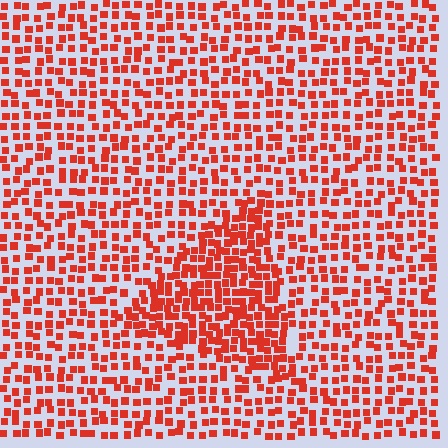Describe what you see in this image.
The image contains small red elements arranged at two different densities. A triangle-shaped region is visible where the elements are more densely packed than the surrounding area.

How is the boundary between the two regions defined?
The boundary is defined by a change in element density (approximately 1.8x ratio). All elements are the same color, size, and shape.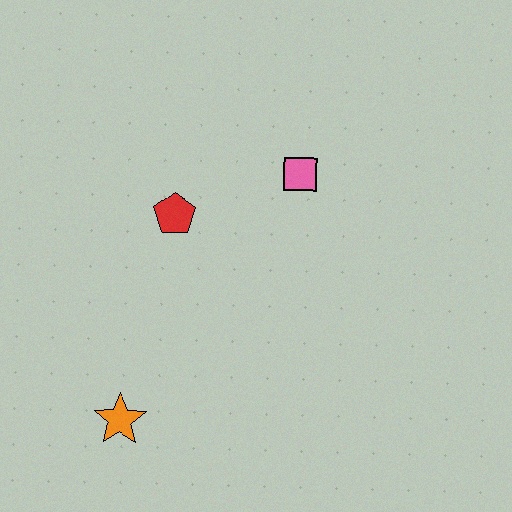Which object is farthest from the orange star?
The pink square is farthest from the orange star.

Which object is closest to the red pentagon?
The pink square is closest to the red pentagon.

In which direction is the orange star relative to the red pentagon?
The orange star is below the red pentagon.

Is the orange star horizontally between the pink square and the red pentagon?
No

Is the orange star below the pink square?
Yes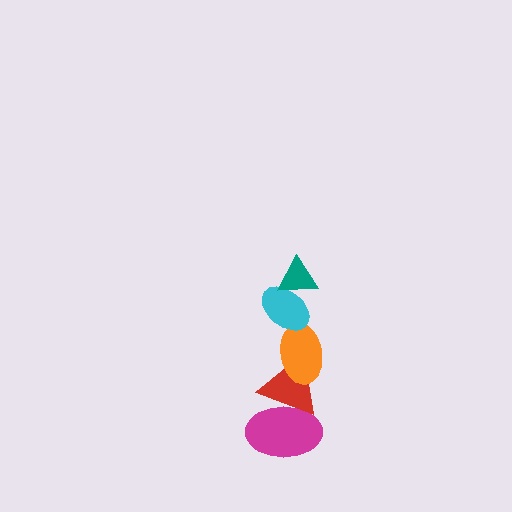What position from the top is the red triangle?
The red triangle is 4th from the top.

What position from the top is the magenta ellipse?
The magenta ellipse is 5th from the top.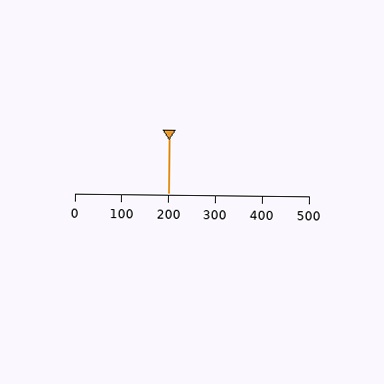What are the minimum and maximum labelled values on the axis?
The axis runs from 0 to 500.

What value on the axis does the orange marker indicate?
The marker indicates approximately 200.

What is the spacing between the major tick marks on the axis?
The major ticks are spaced 100 apart.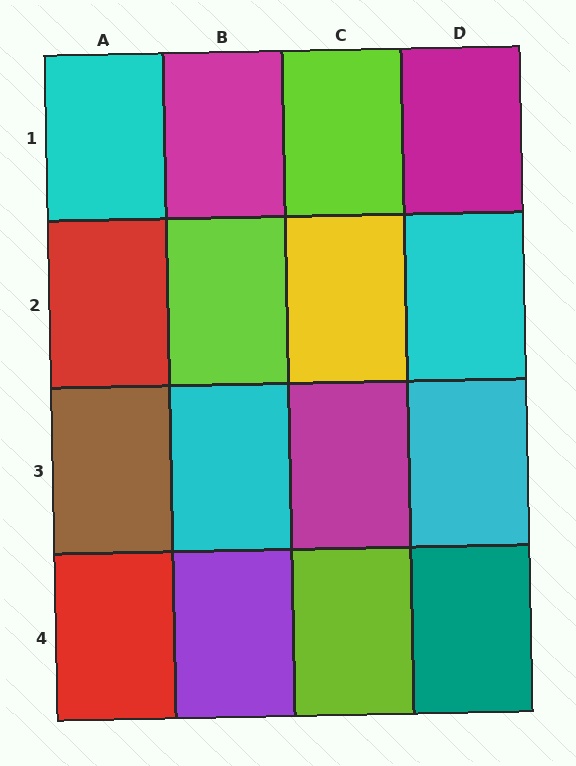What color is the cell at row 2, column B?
Lime.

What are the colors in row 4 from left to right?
Red, purple, lime, teal.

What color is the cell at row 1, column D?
Magenta.